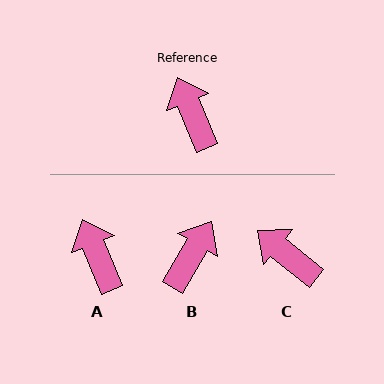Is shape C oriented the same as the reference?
No, it is off by about 28 degrees.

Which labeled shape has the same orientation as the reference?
A.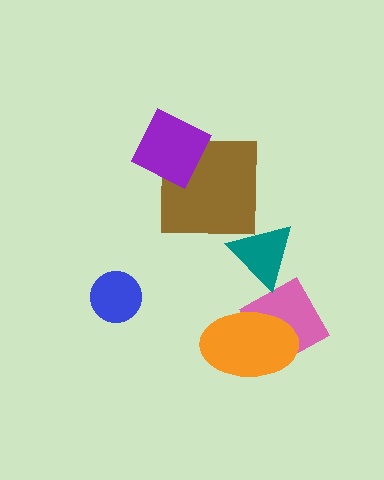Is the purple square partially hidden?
No, no other shape covers it.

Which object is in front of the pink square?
The orange ellipse is in front of the pink square.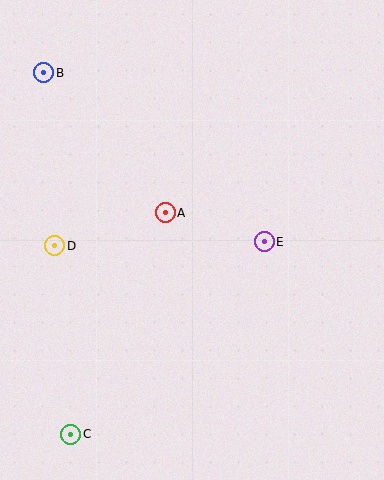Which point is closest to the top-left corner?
Point B is closest to the top-left corner.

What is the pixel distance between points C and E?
The distance between C and E is 273 pixels.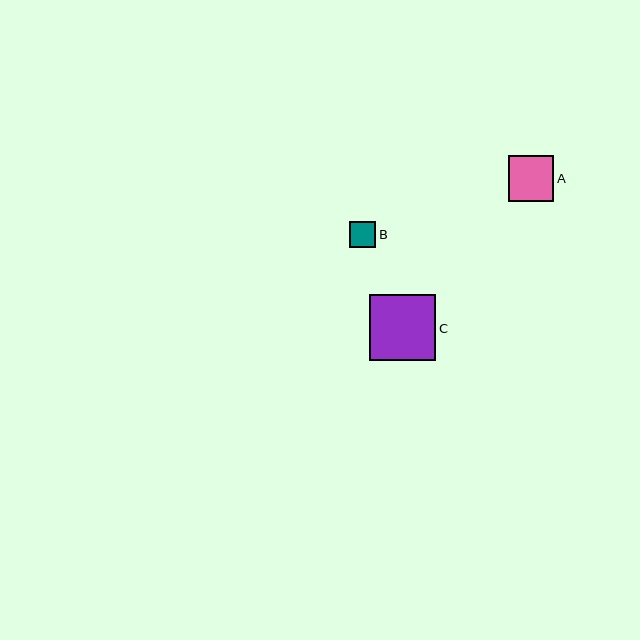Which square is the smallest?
Square B is the smallest with a size of approximately 26 pixels.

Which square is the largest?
Square C is the largest with a size of approximately 66 pixels.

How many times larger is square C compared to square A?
Square C is approximately 1.5 times the size of square A.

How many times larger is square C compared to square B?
Square C is approximately 2.5 times the size of square B.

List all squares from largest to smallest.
From largest to smallest: C, A, B.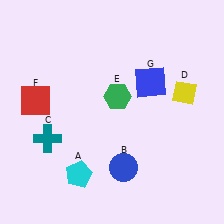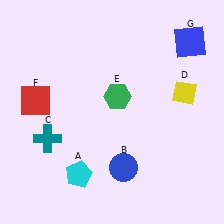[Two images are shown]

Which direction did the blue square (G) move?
The blue square (G) moved up.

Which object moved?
The blue square (G) moved up.